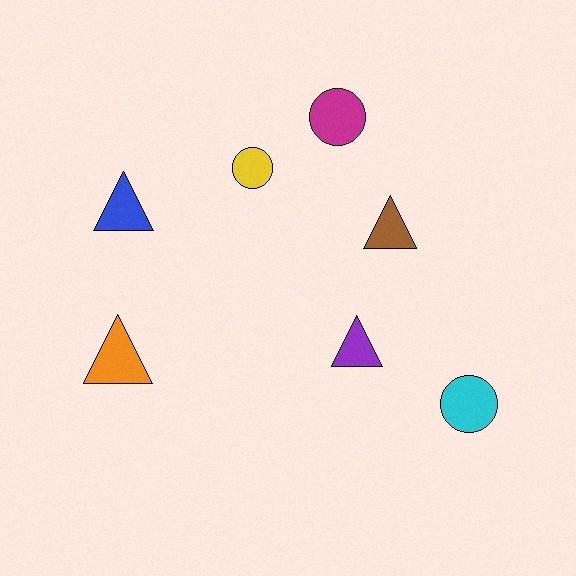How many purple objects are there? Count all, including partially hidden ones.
There is 1 purple object.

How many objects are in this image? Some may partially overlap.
There are 7 objects.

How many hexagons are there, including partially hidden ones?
There are no hexagons.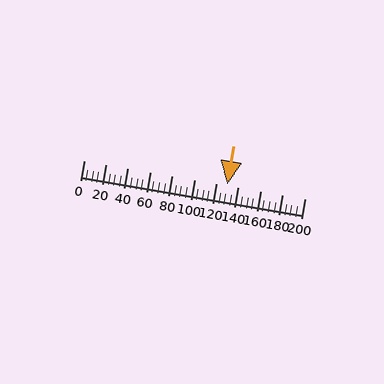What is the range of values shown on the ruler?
The ruler shows values from 0 to 200.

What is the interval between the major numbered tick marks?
The major tick marks are spaced 20 units apart.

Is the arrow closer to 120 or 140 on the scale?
The arrow is closer to 140.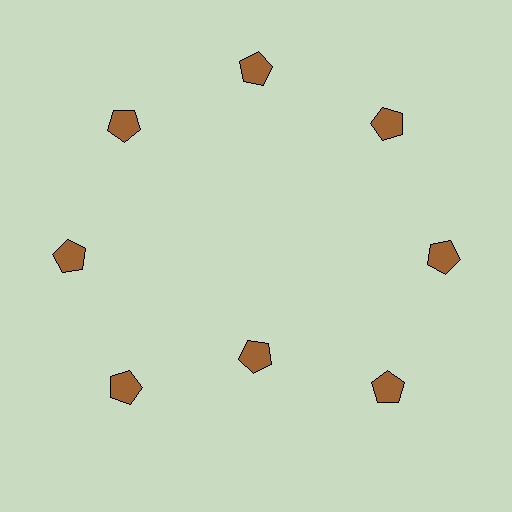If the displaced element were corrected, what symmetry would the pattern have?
It would have 8-fold rotational symmetry — the pattern would map onto itself every 45 degrees.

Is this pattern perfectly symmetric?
No. The 8 brown pentagons are arranged in a ring, but one element near the 6 o'clock position is pulled inward toward the center, breaking the 8-fold rotational symmetry.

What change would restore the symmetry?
The symmetry would be restored by moving it outward, back onto the ring so that all 8 pentagons sit at equal angles and equal distance from the center.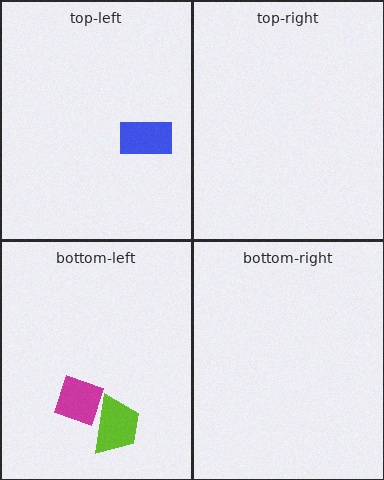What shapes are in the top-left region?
The blue rectangle.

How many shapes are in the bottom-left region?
2.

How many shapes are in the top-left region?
1.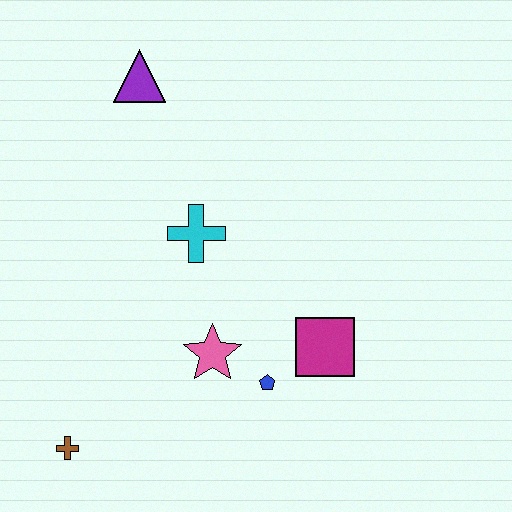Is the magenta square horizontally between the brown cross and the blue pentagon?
No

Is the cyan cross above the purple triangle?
No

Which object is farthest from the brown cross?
The purple triangle is farthest from the brown cross.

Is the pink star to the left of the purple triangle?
No